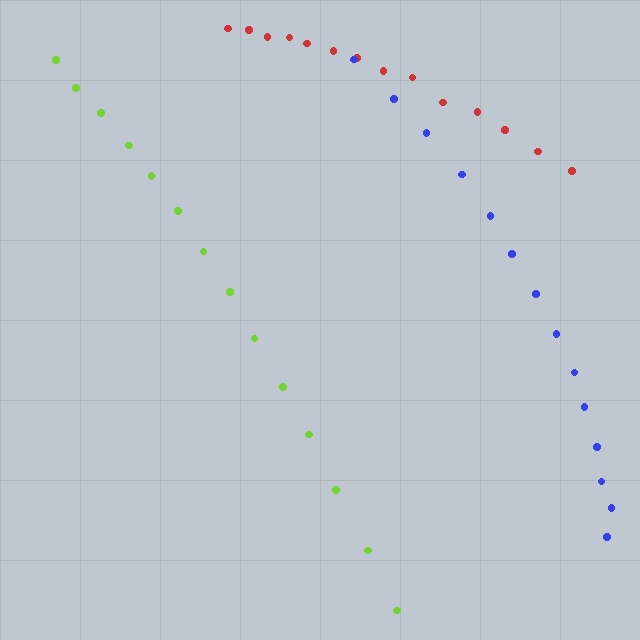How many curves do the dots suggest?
There are 3 distinct paths.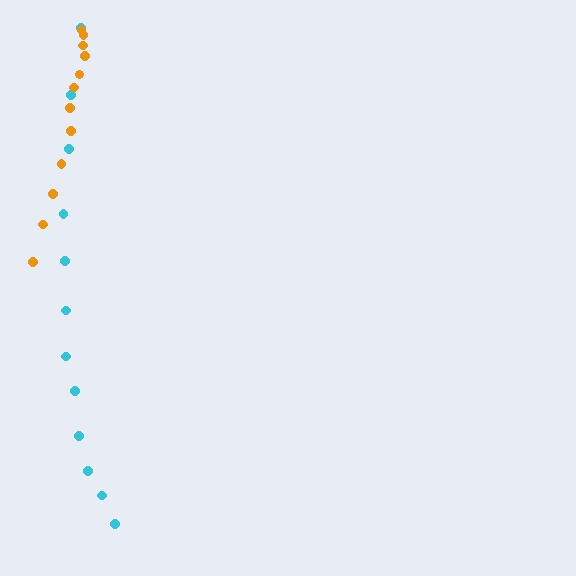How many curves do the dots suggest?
There are 2 distinct paths.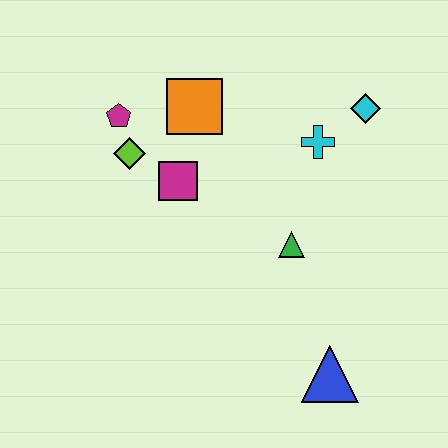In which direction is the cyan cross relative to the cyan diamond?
The cyan cross is to the left of the cyan diamond.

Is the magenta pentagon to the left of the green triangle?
Yes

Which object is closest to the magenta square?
The lime diamond is closest to the magenta square.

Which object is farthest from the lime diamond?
The blue triangle is farthest from the lime diamond.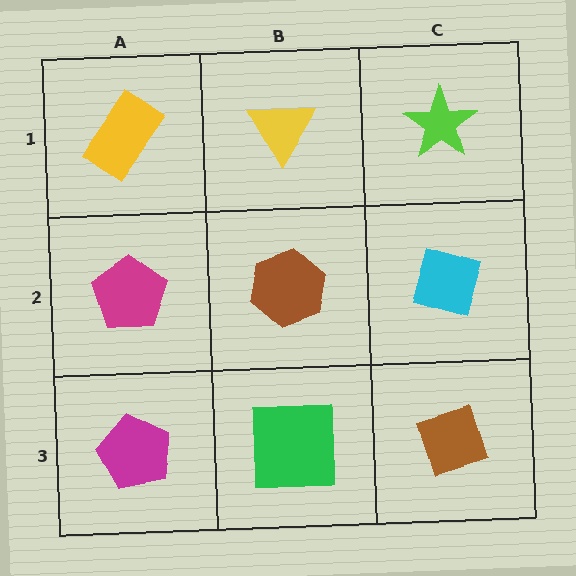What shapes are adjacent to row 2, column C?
A lime star (row 1, column C), a brown diamond (row 3, column C), a brown hexagon (row 2, column B).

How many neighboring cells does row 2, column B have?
4.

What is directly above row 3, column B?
A brown hexagon.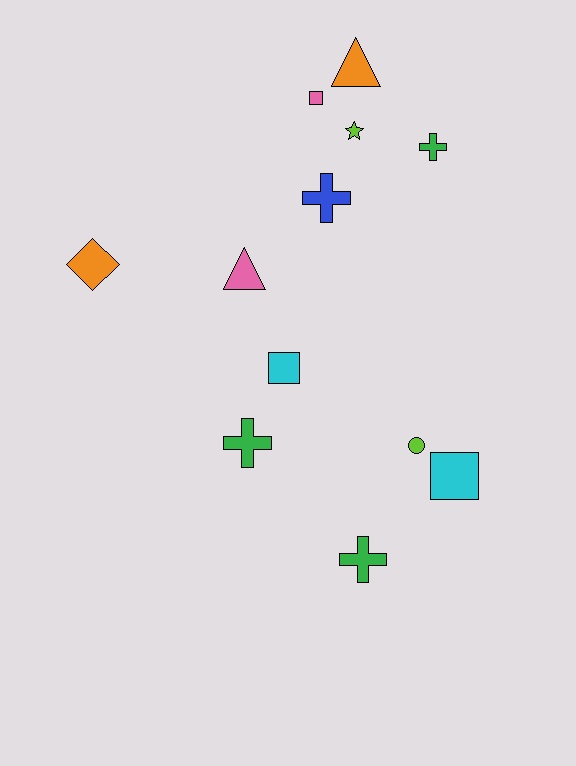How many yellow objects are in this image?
There are no yellow objects.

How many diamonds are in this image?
There is 1 diamond.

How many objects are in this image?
There are 12 objects.